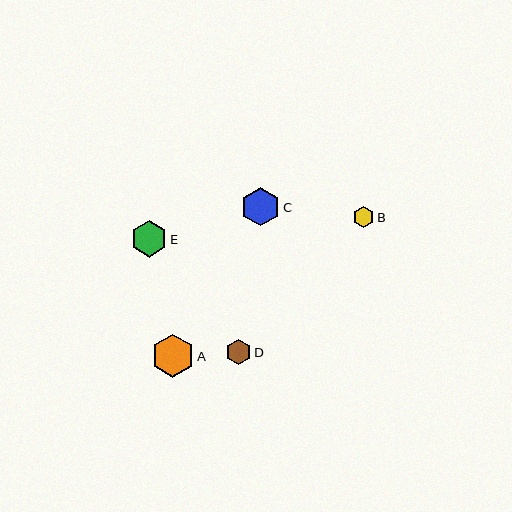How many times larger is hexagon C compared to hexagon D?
Hexagon C is approximately 1.5 times the size of hexagon D.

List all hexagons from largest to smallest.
From largest to smallest: A, C, E, D, B.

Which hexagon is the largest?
Hexagon A is the largest with a size of approximately 43 pixels.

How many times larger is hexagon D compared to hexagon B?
Hexagon D is approximately 1.2 times the size of hexagon B.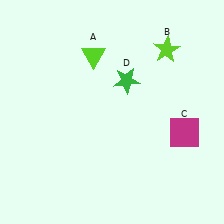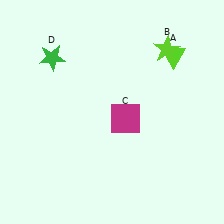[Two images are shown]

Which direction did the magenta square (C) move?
The magenta square (C) moved left.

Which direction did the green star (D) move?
The green star (D) moved left.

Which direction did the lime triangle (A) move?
The lime triangle (A) moved right.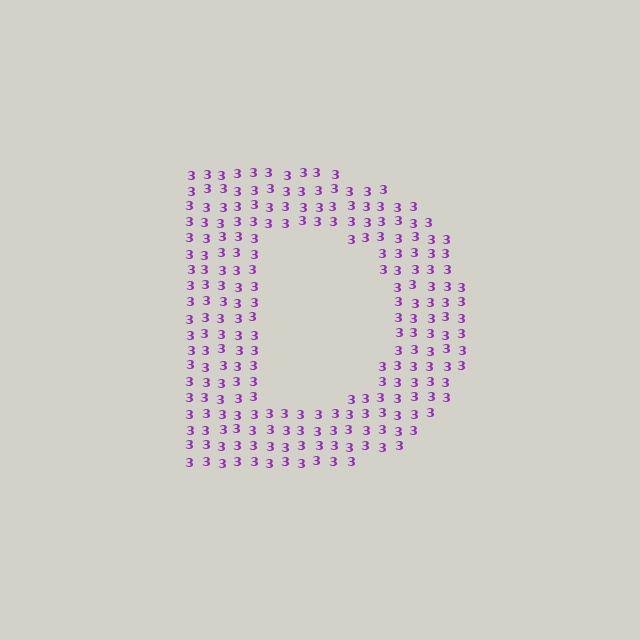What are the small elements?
The small elements are digit 3's.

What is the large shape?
The large shape is the letter D.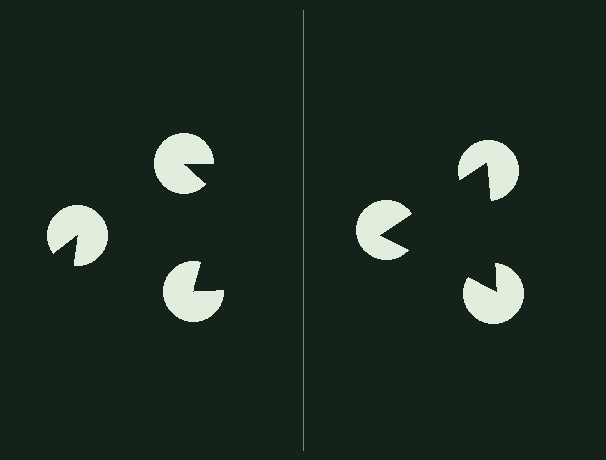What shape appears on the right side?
An illusory triangle.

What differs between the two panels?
The pac-man discs are positioned identically on both sides; only the wedge orientations differ. On the right they align to a triangle; on the left they are misaligned.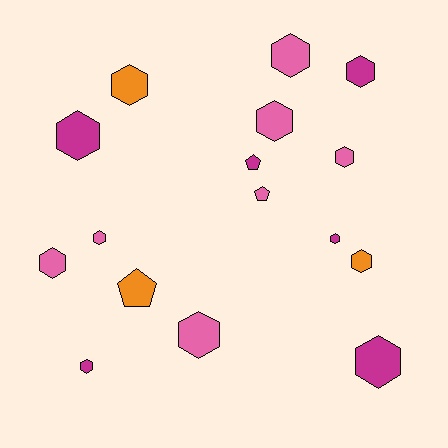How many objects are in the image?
There are 16 objects.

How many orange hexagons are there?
There are 2 orange hexagons.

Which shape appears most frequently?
Hexagon, with 13 objects.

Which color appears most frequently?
Pink, with 7 objects.